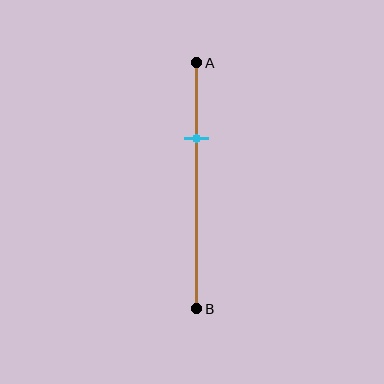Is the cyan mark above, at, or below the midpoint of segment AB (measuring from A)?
The cyan mark is above the midpoint of segment AB.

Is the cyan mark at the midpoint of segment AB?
No, the mark is at about 30% from A, not at the 50% midpoint.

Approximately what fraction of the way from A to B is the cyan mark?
The cyan mark is approximately 30% of the way from A to B.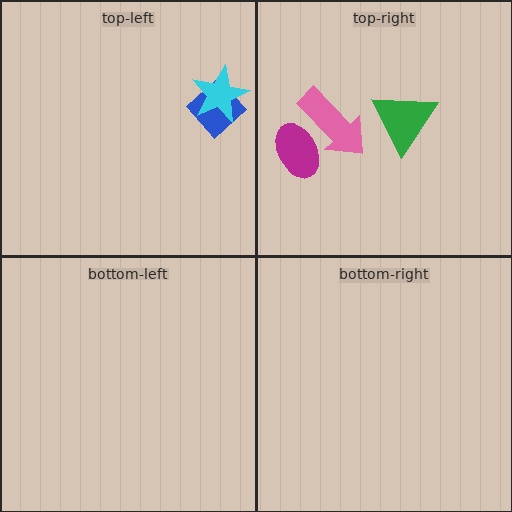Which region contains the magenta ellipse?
The top-right region.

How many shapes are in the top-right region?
3.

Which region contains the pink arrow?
The top-right region.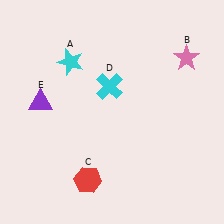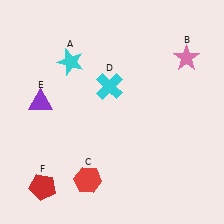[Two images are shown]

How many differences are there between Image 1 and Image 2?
There is 1 difference between the two images.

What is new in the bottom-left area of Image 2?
A red pentagon (F) was added in the bottom-left area of Image 2.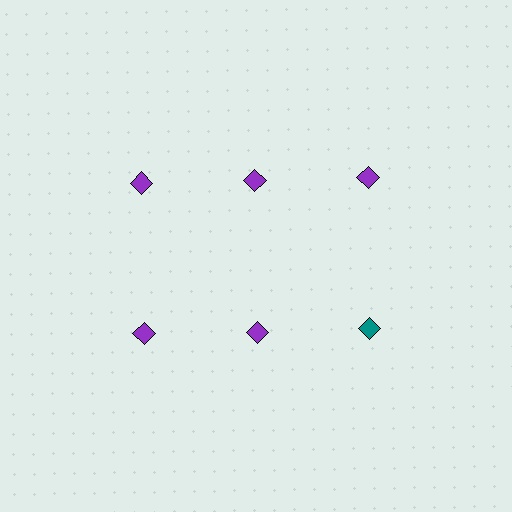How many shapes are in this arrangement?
There are 6 shapes arranged in a grid pattern.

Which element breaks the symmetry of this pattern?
The teal diamond in the second row, center column breaks the symmetry. All other shapes are purple diamonds.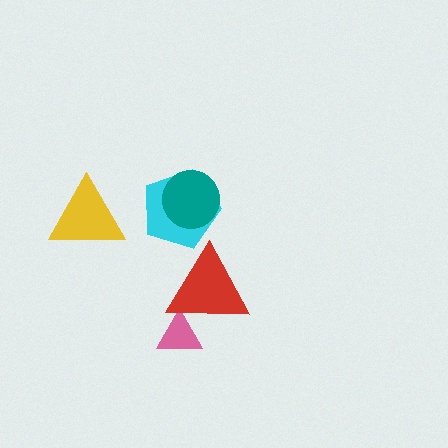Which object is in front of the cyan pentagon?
The teal circle is in front of the cyan pentagon.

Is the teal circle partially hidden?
No, no other shape covers it.